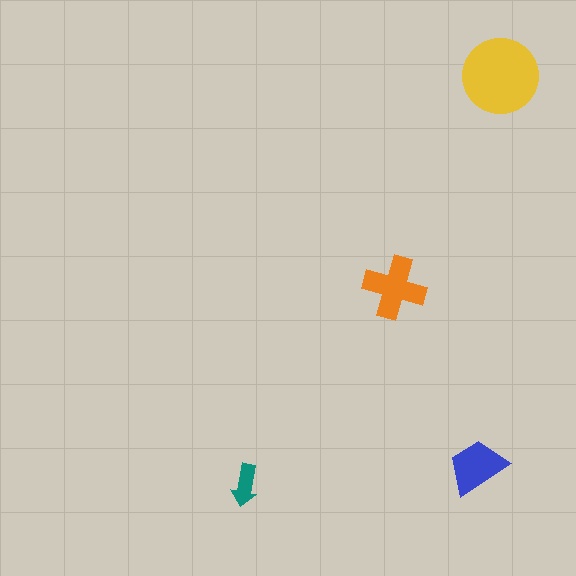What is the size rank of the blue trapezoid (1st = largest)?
3rd.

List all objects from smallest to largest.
The teal arrow, the blue trapezoid, the orange cross, the yellow circle.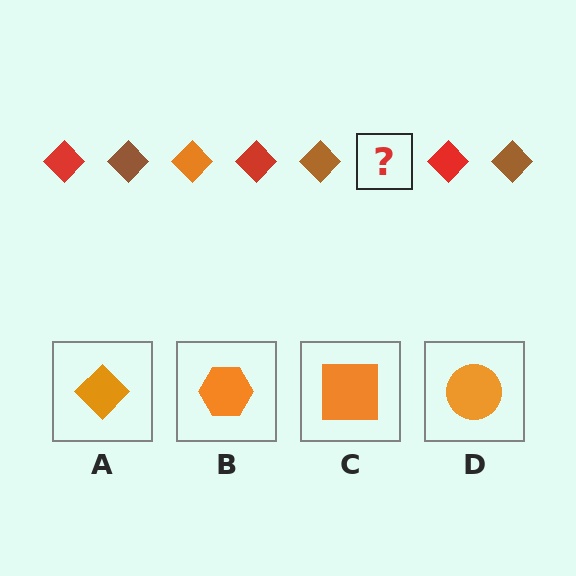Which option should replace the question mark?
Option A.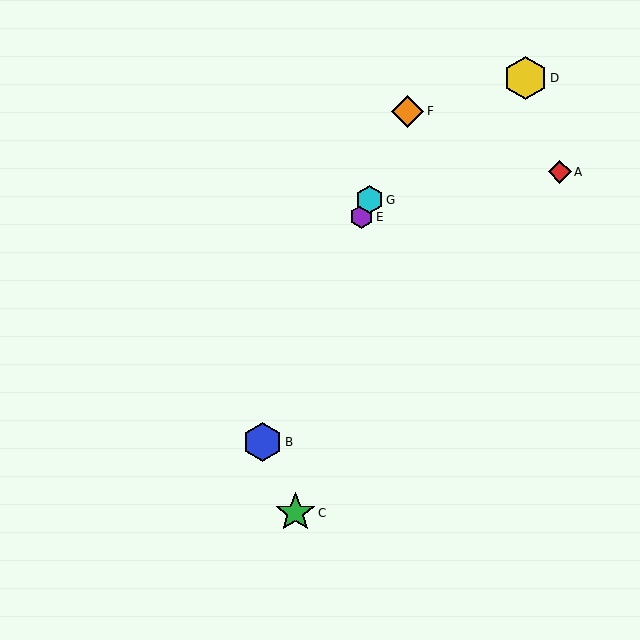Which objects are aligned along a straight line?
Objects B, E, F, G are aligned along a straight line.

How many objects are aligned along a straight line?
4 objects (B, E, F, G) are aligned along a straight line.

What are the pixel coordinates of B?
Object B is at (262, 442).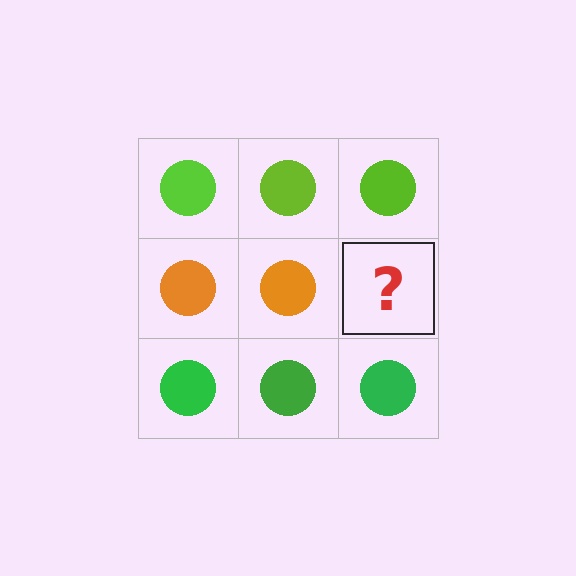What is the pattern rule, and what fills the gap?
The rule is that each row has a consistent color. The gap should be filled with an orange circle.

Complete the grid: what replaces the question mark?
The question mark should be replaced with an orange circle.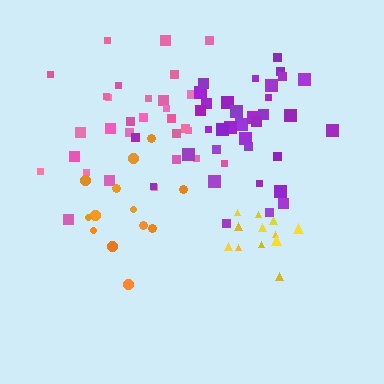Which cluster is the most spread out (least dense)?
Orange.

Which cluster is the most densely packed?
Yellow.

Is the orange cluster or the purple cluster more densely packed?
Purple.